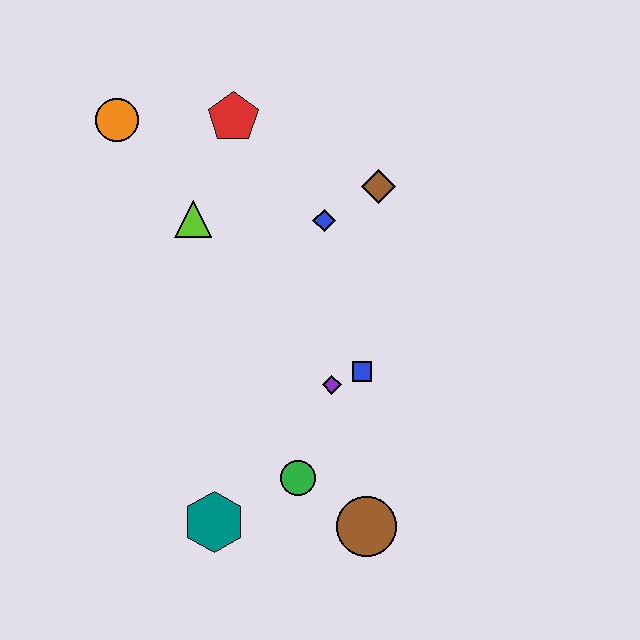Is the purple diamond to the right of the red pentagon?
Yes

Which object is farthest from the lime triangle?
The brown circle is farthest from the lime triangle.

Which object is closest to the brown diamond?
The blue diamond is closest to the brown diamond.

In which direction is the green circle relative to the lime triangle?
The green circle is below the lime triangle.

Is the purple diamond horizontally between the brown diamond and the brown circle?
No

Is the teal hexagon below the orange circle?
Yes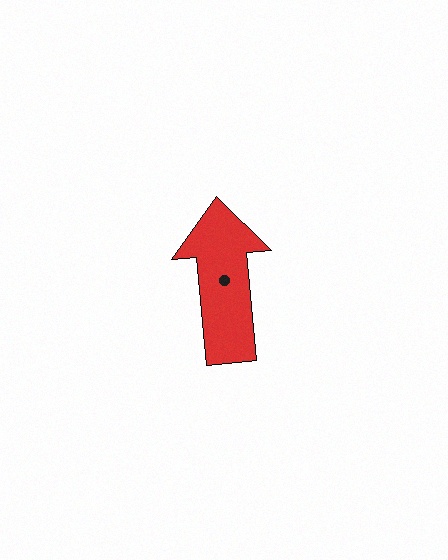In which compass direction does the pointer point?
North.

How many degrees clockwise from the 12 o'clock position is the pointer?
Approximately 355 degrees.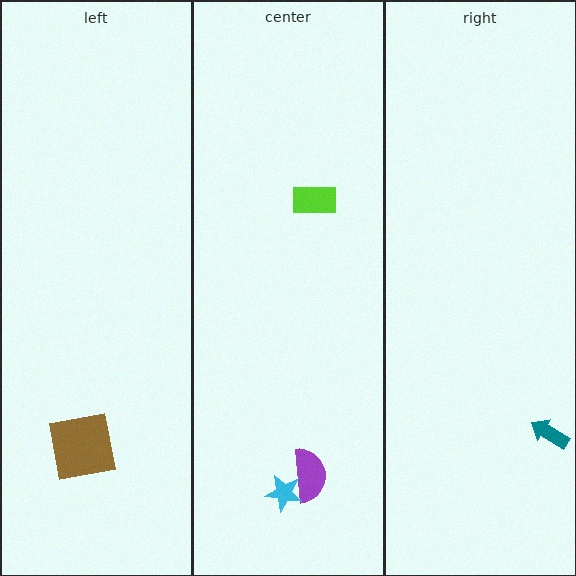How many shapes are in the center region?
3.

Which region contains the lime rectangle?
The center region.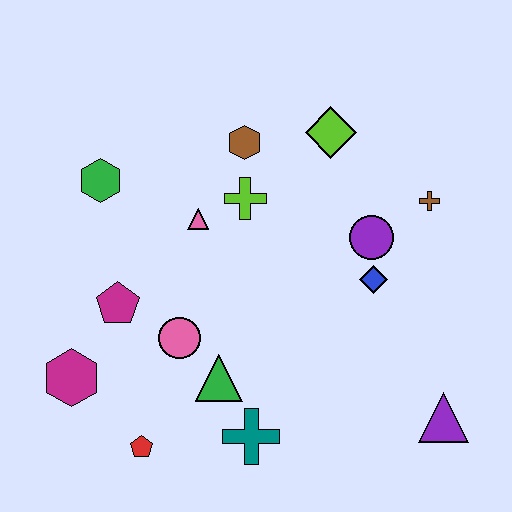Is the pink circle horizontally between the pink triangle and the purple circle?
No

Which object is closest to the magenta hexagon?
The magenta pentagon is closest to the magenta hexagon.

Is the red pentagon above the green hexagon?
No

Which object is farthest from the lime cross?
The purple triangle is farthest from the lime cross.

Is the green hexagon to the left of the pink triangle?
Yes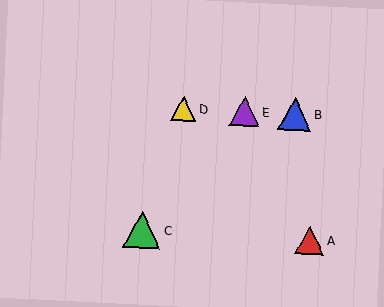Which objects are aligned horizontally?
Objects B, D, E are aligned horizontally.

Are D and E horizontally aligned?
Yes, both are at y≈108.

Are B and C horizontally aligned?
No, B is at y≈114 and C is at y≈230.